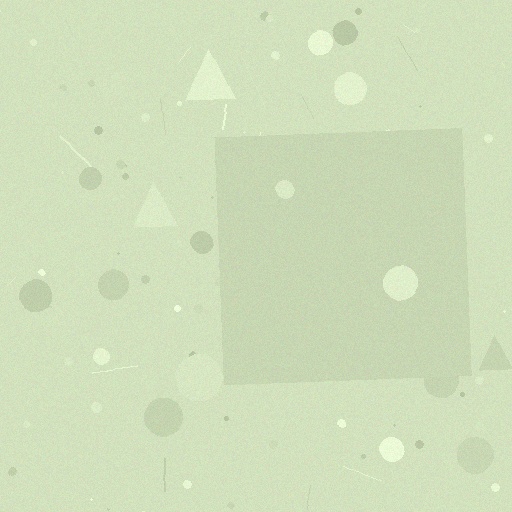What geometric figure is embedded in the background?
A square is embedded in the background.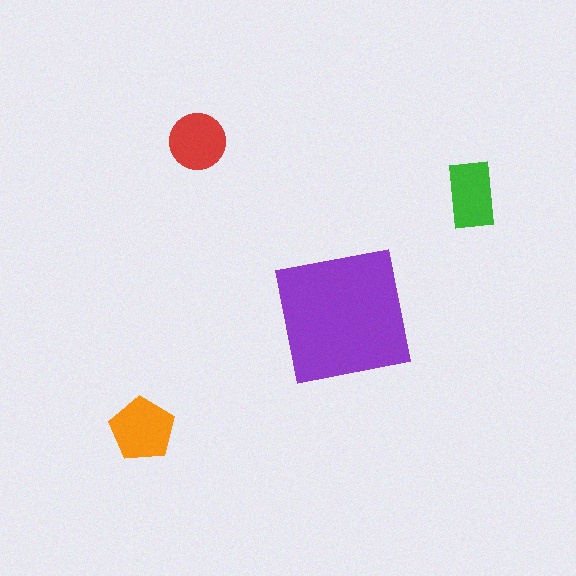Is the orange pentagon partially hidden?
No, the orange pentagon is fully visible.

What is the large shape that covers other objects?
A purple square.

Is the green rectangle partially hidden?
No, the green rectangle is fully visible.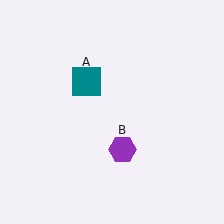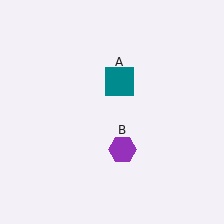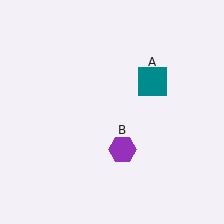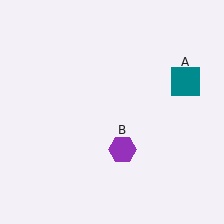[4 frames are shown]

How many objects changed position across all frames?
1 object changed position: teal square (object A).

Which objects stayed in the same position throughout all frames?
Purple hexagon (object B) remained stationary.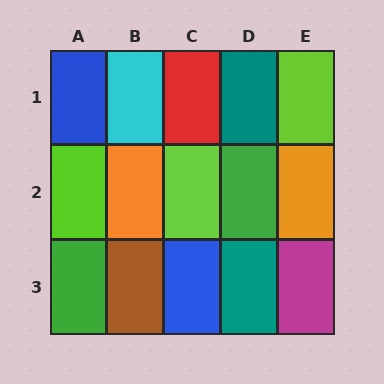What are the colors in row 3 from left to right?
Green, brown, blue, teal, magenta.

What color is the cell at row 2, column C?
Lime.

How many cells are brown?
1 cell is brown.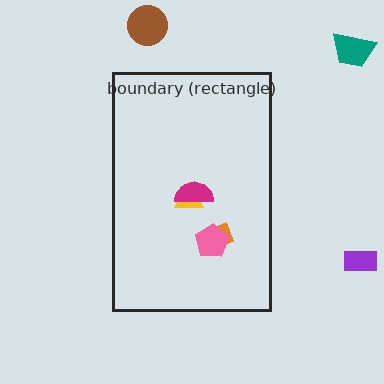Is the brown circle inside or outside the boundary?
Outside.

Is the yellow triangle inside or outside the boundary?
Inside.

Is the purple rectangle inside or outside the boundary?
Outside.